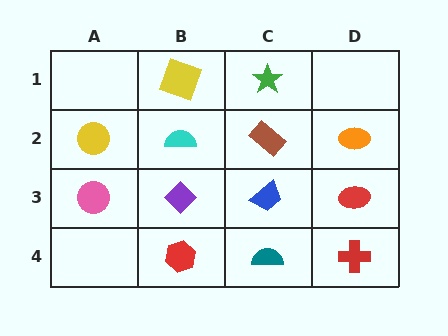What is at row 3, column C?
A blue trapezoid.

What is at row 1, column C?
A green star.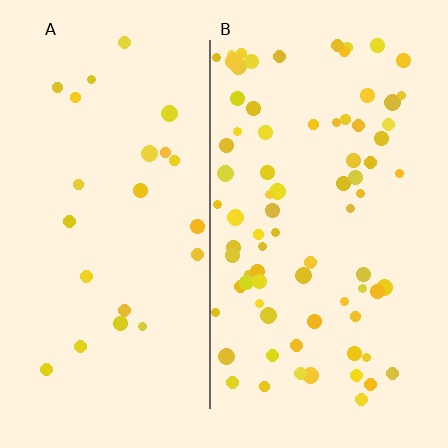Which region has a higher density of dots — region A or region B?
B (the right).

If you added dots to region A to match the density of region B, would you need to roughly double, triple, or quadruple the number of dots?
Approximately triple.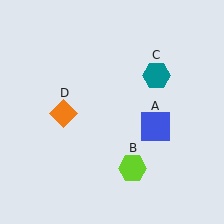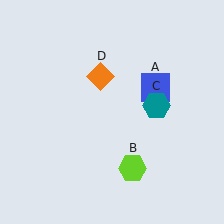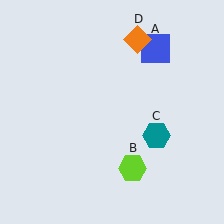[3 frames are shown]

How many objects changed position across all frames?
3 objects changed position: blue square (object A), teal hexagon (object C), orange diamond (object D).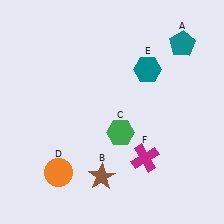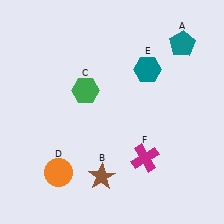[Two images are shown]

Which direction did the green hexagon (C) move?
The green hexagon (C) moved up.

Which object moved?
The green hexagon (C) moved up.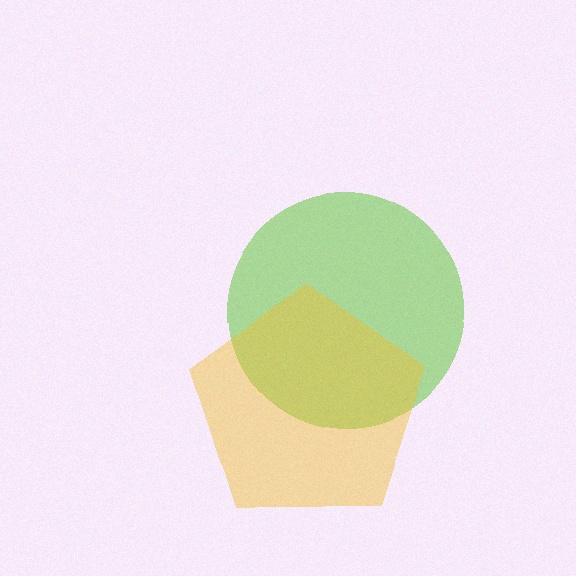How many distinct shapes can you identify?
There are 2 distinct shapes: a lime circle, a yellow pentagon.